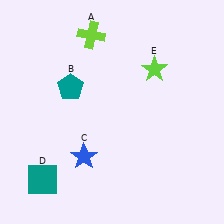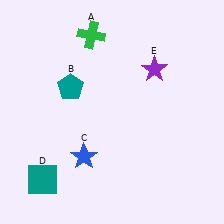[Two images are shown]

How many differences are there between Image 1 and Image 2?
There are 2 differences between the two images.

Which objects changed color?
A changed from lime to green. E changed from lime to purple.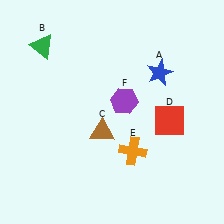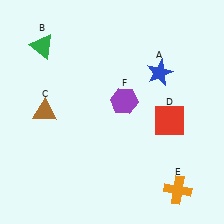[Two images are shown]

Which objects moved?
The objects that moved are: the brown triangle (C), the orange cross (E).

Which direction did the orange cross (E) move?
The orange cross (E) moved right.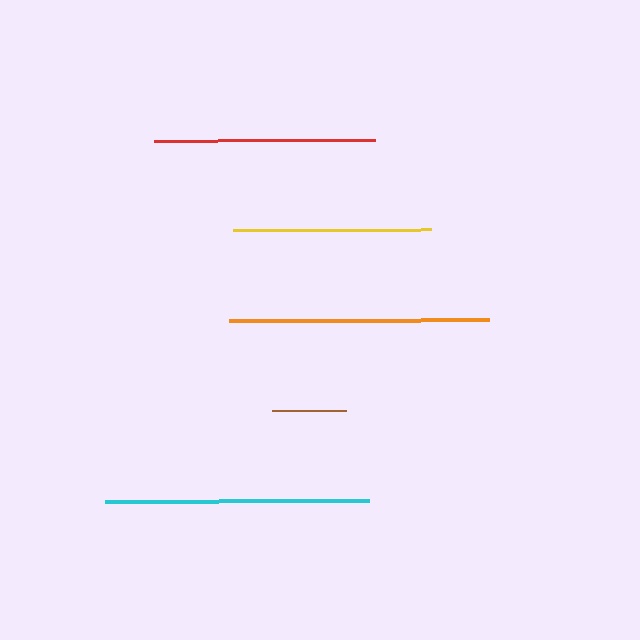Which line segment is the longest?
The cyan line is the longest at approximately 263 pixels.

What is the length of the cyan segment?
The cyan segment is approximately 263 pixels long.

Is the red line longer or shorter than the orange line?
The orange line is longer than the red line.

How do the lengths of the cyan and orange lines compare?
The cyan and orange lines are approximately the same length.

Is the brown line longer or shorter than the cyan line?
The cyan line is longer than the brown line.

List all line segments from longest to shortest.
From longest to shortest: cyan, orange, red, yellow, brown.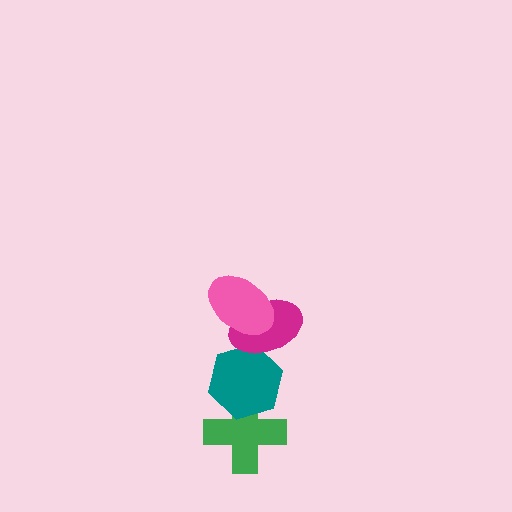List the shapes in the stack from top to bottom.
From top to bottom: the pink ellipse, the magenta ellipse, the teal hexagon, the green cross.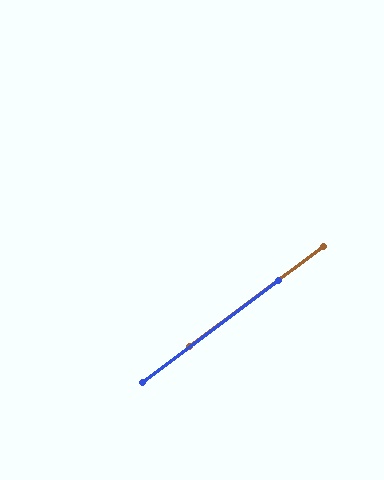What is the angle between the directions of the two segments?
Approximately 0 degrees.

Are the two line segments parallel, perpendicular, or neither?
Parallel — their directions differ by only 0.1°.